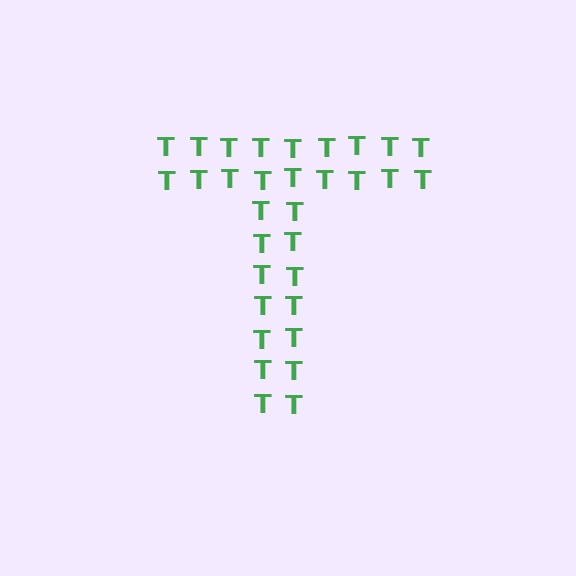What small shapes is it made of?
It is made of small letter T's.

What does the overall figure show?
The overall figure shows the letter T.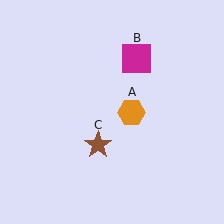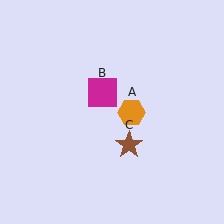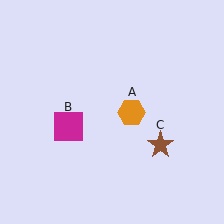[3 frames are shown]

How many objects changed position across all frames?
2 objects changed position: magenta square (object B), brown star (object C).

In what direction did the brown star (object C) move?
The brown star (object C) moved right.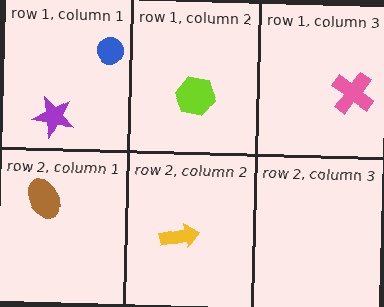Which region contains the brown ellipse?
The row 2, column 1 region.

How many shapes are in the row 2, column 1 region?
1.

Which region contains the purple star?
The row 1, column 1 region.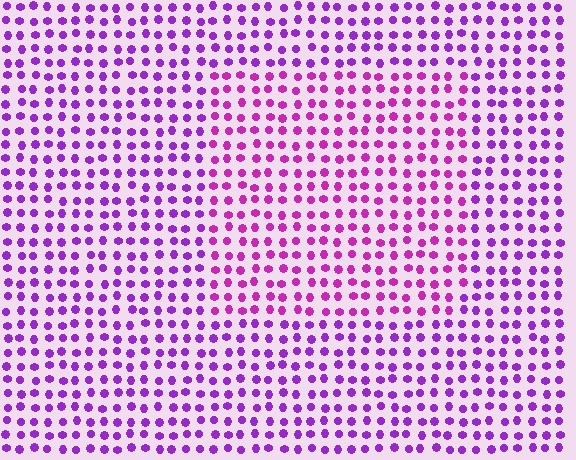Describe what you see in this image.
The image is filled with small purple elements in a uniform arrangement. A rectangle-shaped region is visible where the elements are tinted to a slightly different hue, forming a subtle color boundary.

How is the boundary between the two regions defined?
The boundary is defined purely by a slight shift in hue (about 26 degrees). Spacing, size, and orientation are identical on both sides.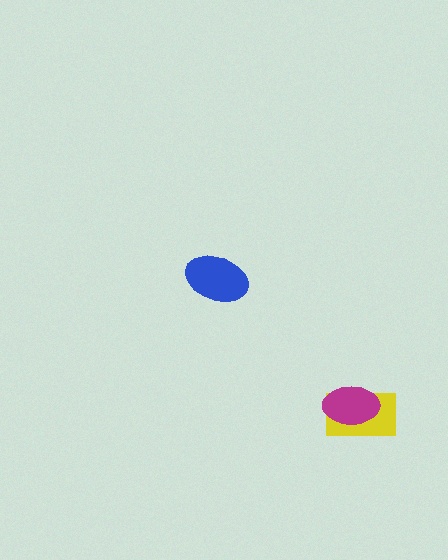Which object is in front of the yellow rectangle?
The magenta ellipse is in front of the yellow rectangle.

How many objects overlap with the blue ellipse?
0 objects overlap with the blue ellipse.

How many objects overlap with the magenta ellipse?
1 object overlaps with the magenta ellipse.